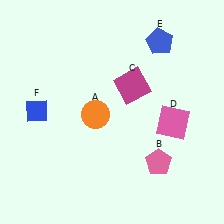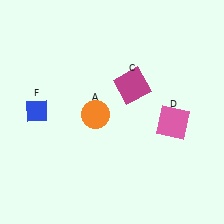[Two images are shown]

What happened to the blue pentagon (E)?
The blue pentagon (E) was removed in Image 2. It was in the top-right area of Image 1.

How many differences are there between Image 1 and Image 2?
There are 2 differences between the two images.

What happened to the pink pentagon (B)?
The pink pentagon (B) was removed in Image 2. It was in the bottom-right area of Image 1.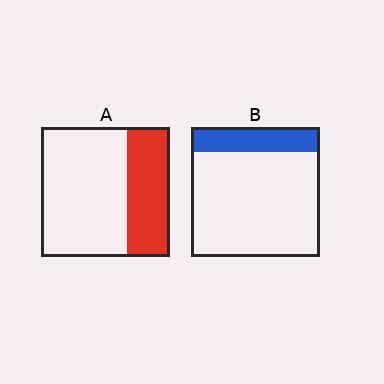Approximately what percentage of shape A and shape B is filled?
A is approximately 35% and B is approximately 20%.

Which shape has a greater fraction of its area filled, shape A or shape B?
Shape A.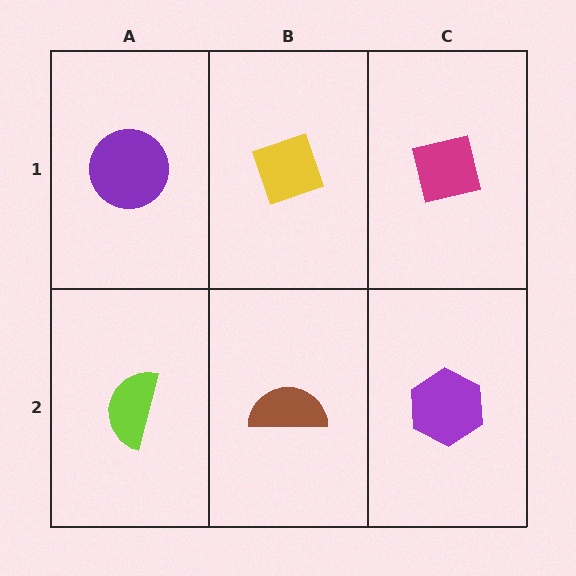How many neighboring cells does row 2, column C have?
2.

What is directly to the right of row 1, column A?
A yellow diamond.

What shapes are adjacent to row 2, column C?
A magenta square (row 1, column C), a brown semicircle (row 2, column B).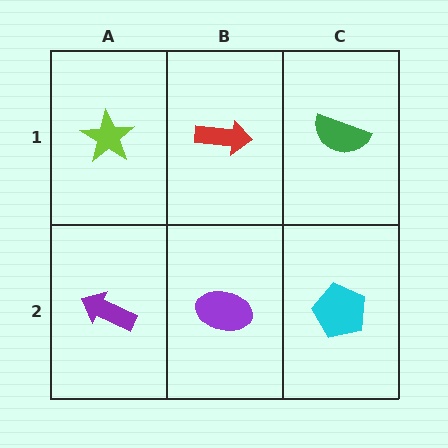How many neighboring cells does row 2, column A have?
2.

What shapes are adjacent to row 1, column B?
A purple ellipse (row 2, column B), a lime star (row 1, column A), a green semicircle (row 1, column C).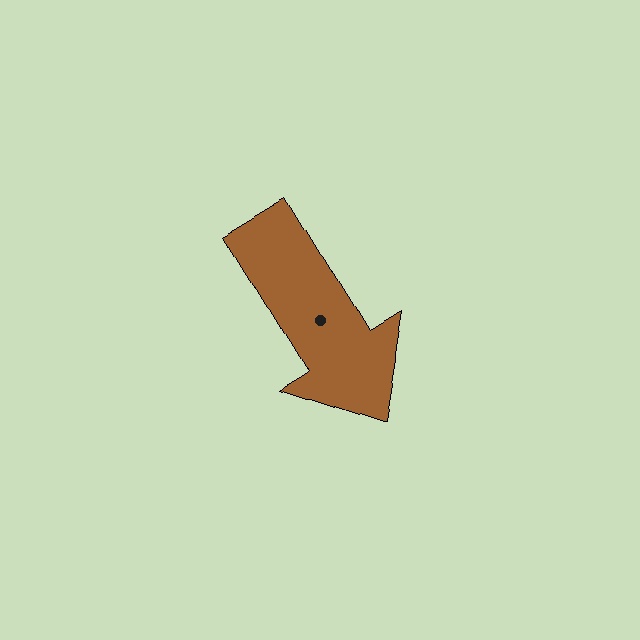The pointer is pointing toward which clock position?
Roughly 5 o'clock.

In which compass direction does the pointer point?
Southeast.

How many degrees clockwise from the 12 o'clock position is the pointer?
Approximately 149 degrees.